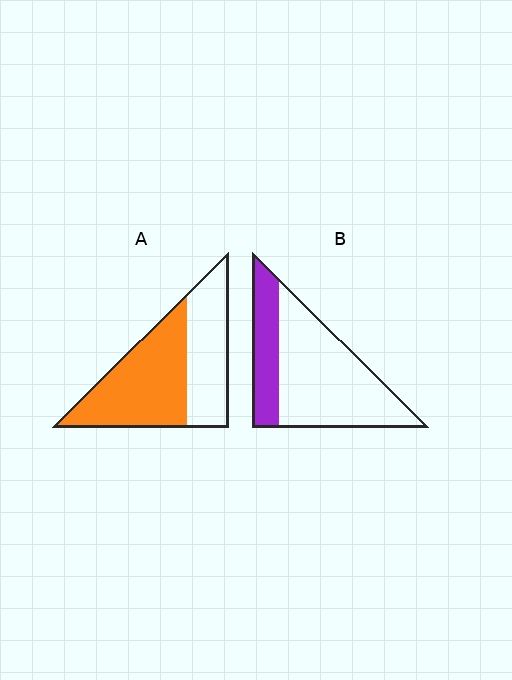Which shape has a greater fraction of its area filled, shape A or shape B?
Shape A.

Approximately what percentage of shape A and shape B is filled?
A is approximately 60% and B is approximately 30%.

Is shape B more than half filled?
No.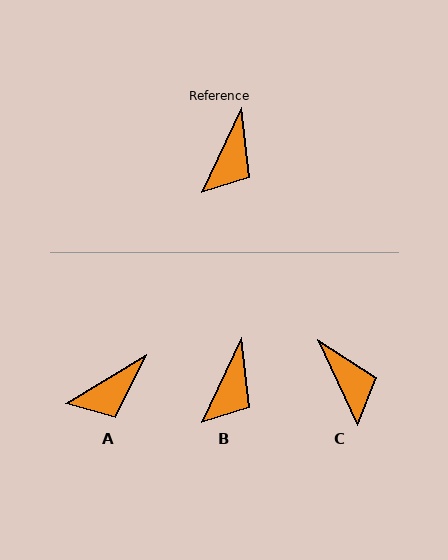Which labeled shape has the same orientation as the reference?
B.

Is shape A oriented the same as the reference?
No, it is off by about 34 degrees.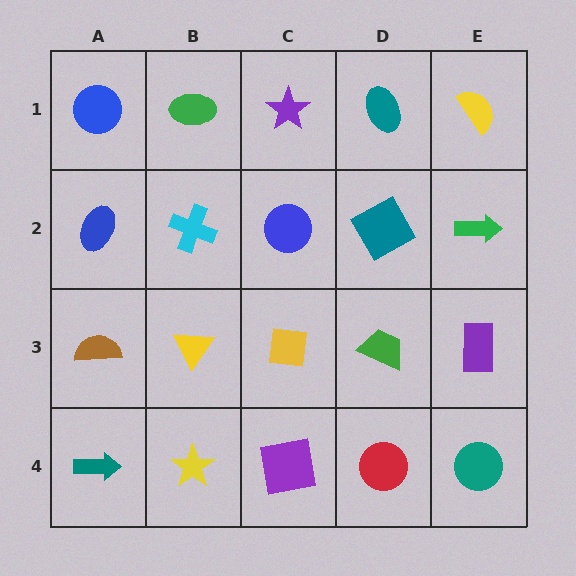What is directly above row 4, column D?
A green trapezoid.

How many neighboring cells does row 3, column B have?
4.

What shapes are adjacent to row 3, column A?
A blue ellipse (row 2, column A), a teal arrow (row 4, column A), a yellow triangle (row 3, column B).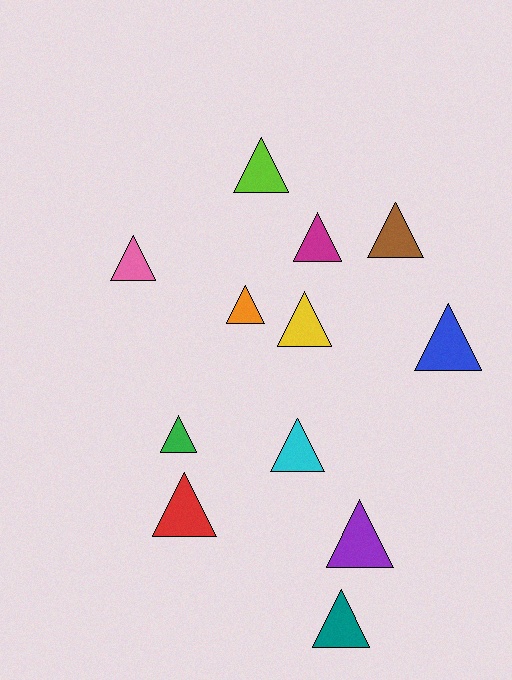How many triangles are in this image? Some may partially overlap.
There are 12 triangles.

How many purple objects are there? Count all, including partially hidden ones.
There is 1 purple object.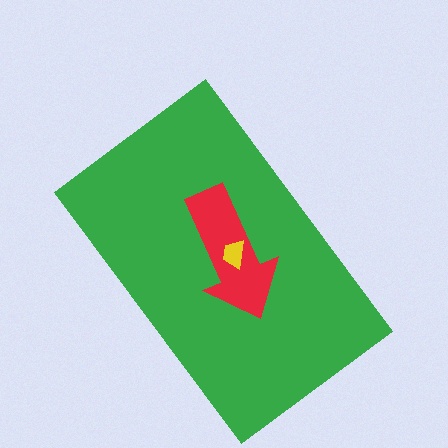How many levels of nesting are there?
3.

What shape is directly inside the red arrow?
The yellow trapezoid.